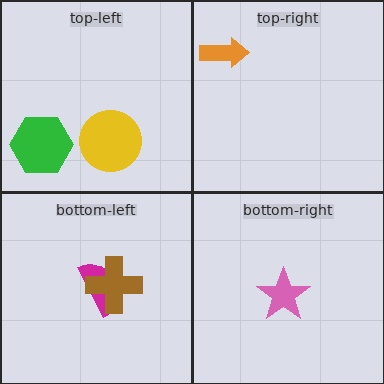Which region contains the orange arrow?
The top-right region.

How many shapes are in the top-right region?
1.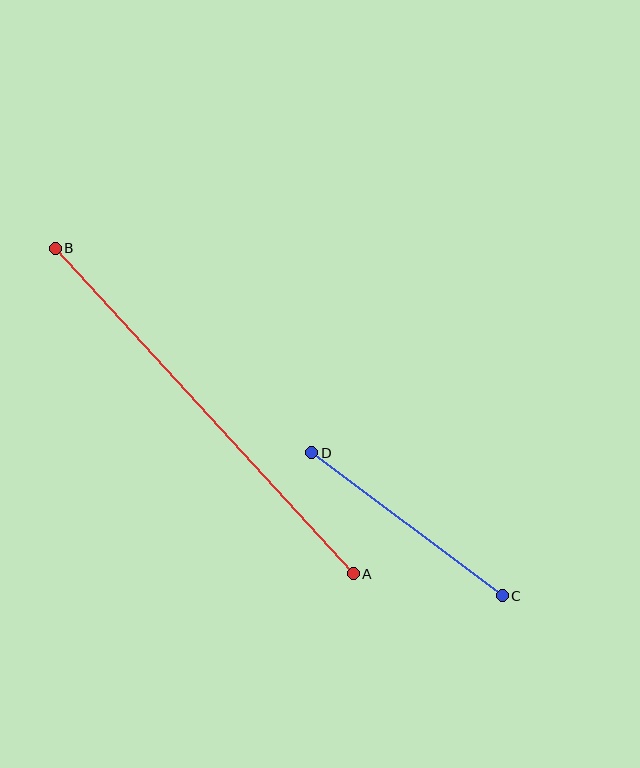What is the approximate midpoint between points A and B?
The midpoint is at approximately (204, 411) pixels.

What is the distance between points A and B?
The distance is approximately 441 pixels.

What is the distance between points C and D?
The distance is approximately 238 pixels.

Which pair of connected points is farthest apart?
Points A and B are farthest apart.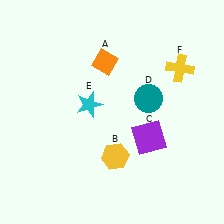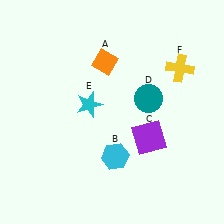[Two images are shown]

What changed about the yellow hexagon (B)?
In Image 1, B is yellow. In Image 2, it changed to cyan.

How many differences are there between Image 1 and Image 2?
There is 1 difference between the two images.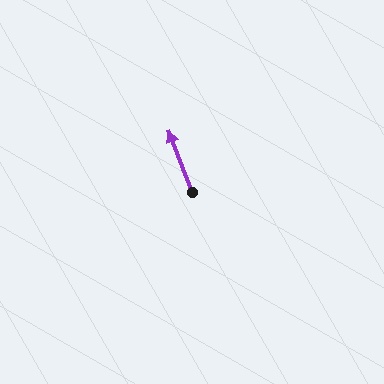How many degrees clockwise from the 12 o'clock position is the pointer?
Approximately 339 degrees.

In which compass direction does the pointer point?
North.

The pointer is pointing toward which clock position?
Roughly 11 o'clock.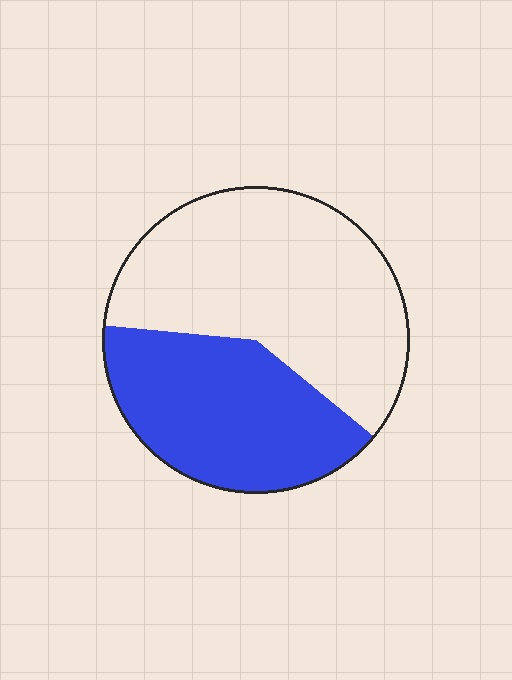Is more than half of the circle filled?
No.